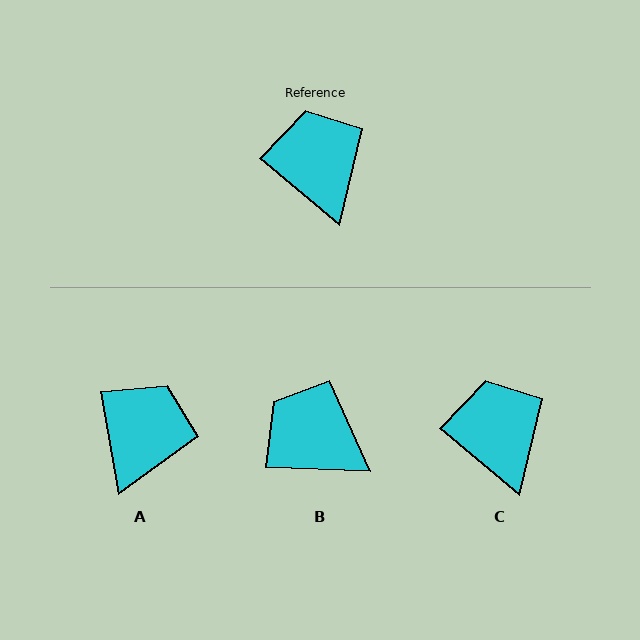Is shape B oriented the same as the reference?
No, it is off by about 38 degrees.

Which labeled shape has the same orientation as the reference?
C.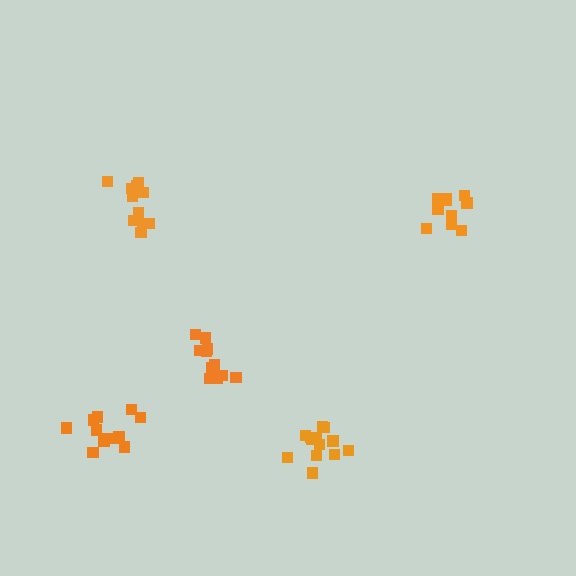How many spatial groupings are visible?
There are 5 spatial groupings.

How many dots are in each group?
Group 1: 12 dots, Group 2: 11 dots, Group 3: 12 dots, Group 4: 10 dots, Group 5: 13 dots (58 total).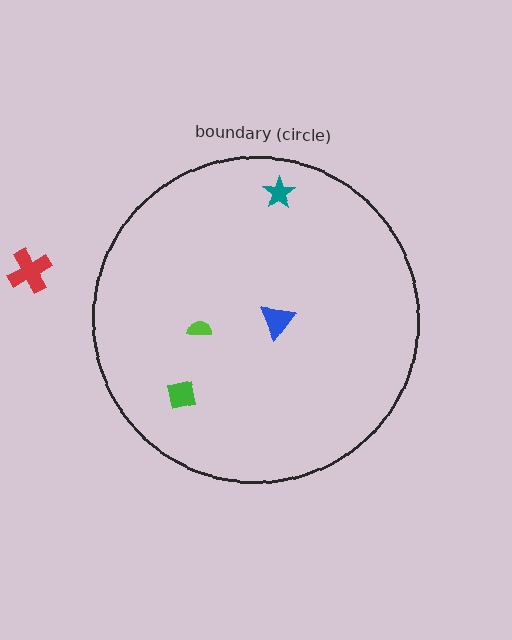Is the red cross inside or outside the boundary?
Outside.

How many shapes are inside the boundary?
4 inside, 1 outside.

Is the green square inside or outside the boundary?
Inside.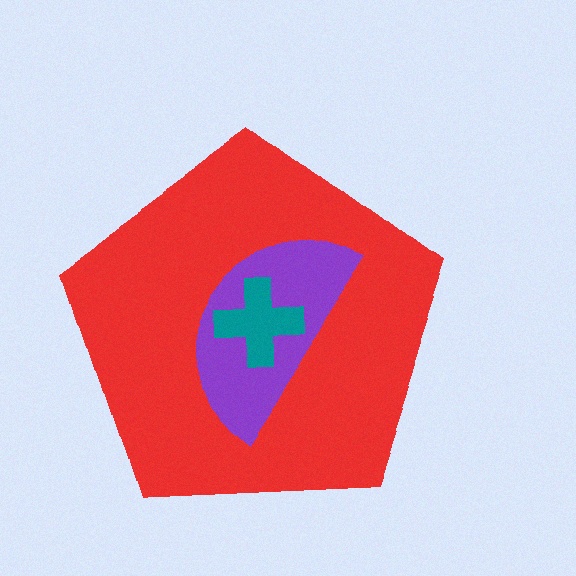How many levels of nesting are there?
3.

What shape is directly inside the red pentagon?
The purple semicircle.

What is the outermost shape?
The red pentagon.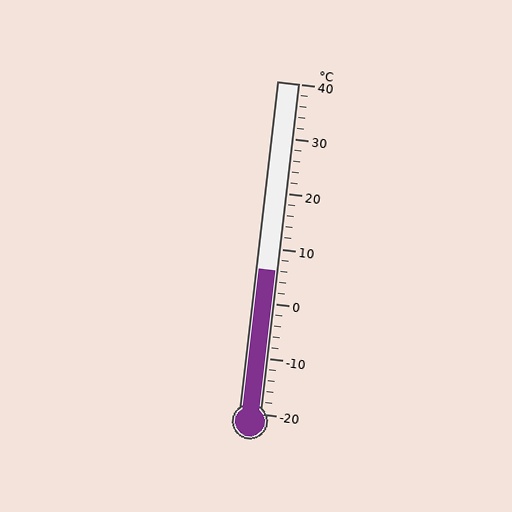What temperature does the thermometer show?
The thermometer shows approximately 6°C.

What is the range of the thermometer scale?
The thermometer scale ranges from -20°C to 40°C.